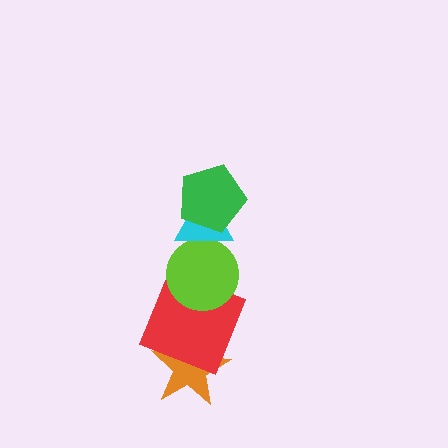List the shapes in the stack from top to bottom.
From top to bottom: the green pentagon, the cyan triangle, the lime circle, the red square, the orange star.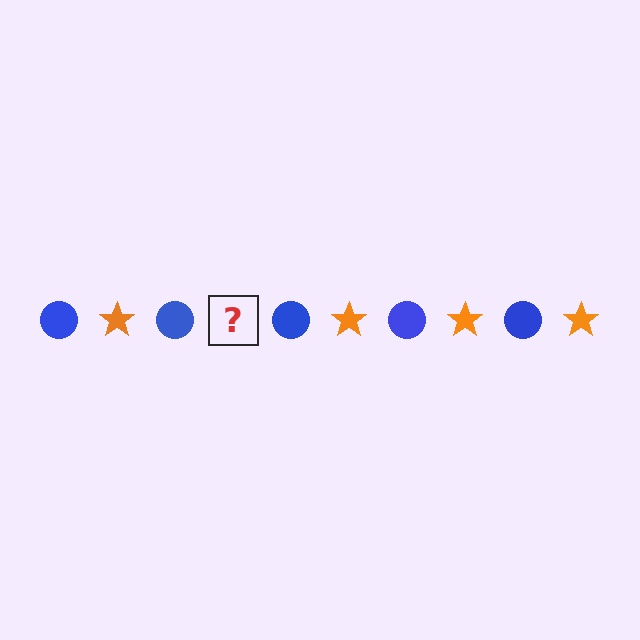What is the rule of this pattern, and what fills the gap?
The rule is that the pattern alternates between blue circle and orange star. The gap should be filled with an orange star.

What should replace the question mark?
The question mark should be replaced with an orange star.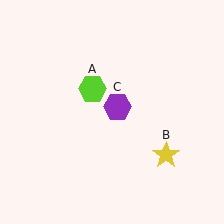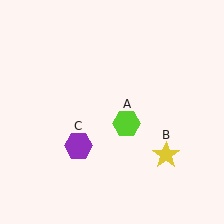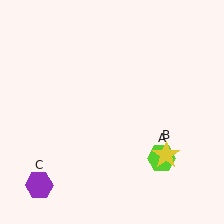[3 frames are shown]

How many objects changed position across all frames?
2 objects changed position: lime hexagon (object A), purple hexagon (object C).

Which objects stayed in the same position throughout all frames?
Yellow star (object B) remained stationary.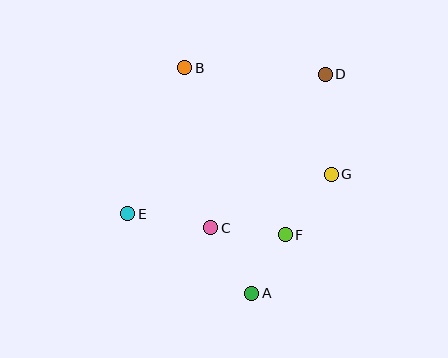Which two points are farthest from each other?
Points D and E are farthest from each other.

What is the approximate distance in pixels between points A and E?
The distance between A and E is approximately 147 pixels.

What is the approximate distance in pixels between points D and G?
The distance between D and G is approximately 100 pixels.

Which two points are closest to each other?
Points A and F are closest to each other.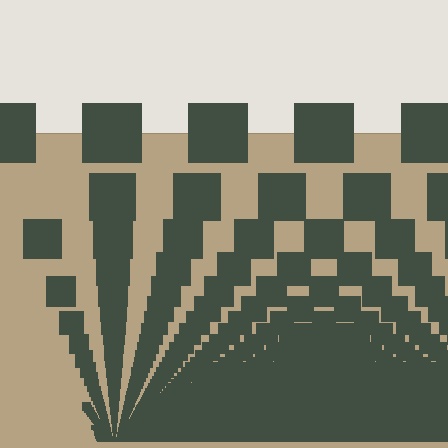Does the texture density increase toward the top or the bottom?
Density increases toward the bottom.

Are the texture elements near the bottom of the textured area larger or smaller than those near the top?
Smaller. The gradient is inverted — elements near the bottom are smaller and denser.